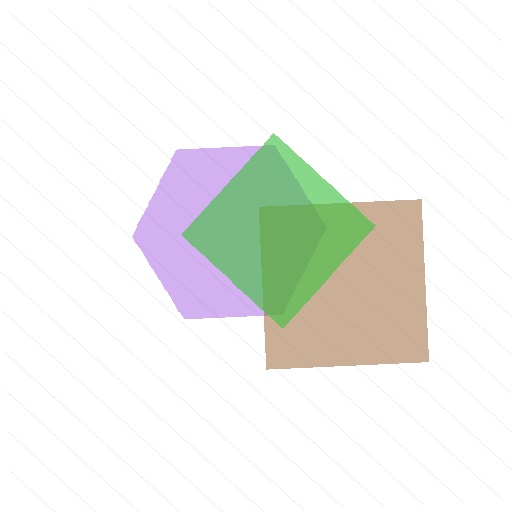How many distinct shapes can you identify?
There are 3 distinct shapes: a purple hexagon, a brown square, a green diamond.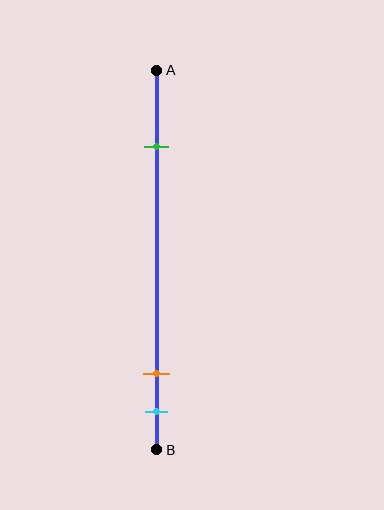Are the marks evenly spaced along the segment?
No, the marks are not evenly spaced.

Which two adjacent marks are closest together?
The orange and cyan marks are the closest adjacent pair.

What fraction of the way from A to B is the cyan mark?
The cyan mark is approximately 90% (0.9) of the way from A to B.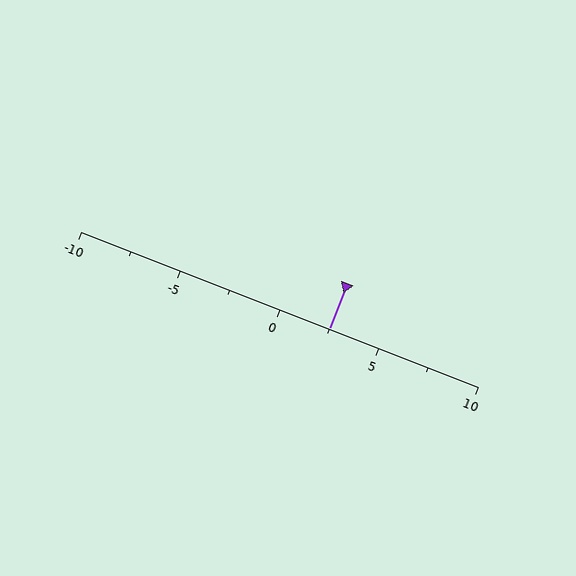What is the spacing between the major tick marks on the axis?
The major ticks are spaced 5 apart.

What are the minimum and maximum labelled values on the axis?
The axis runs from -10 to 10.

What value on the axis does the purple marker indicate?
The marker indicates approximately 2.5.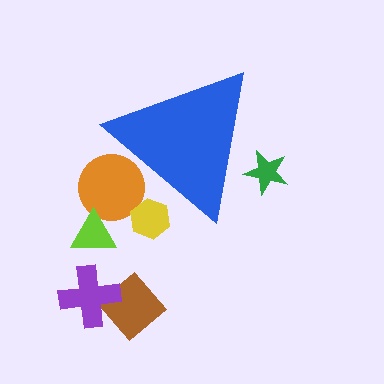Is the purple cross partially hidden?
No, the purple cross is fully visible.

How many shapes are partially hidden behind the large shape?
3 shapes are partially hidden.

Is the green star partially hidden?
Yes, the green star is partially hidden behind the blue triangle.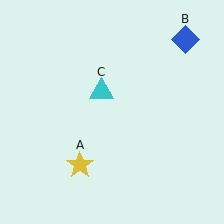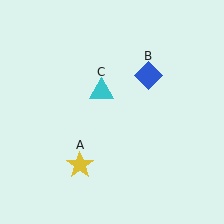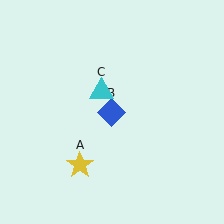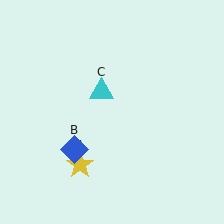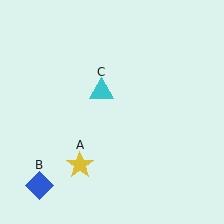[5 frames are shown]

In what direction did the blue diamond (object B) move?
The blue diamond (object B) moved down and to the left.